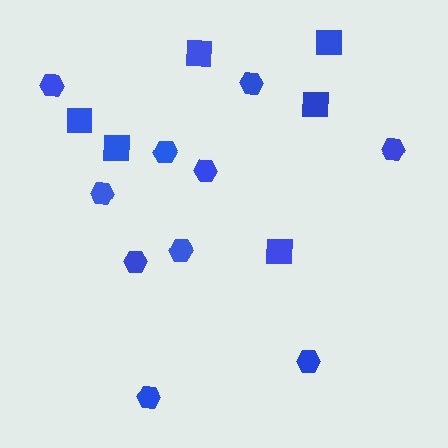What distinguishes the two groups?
There are 2 groups: one group of hexagons (10) and one group of squares (6).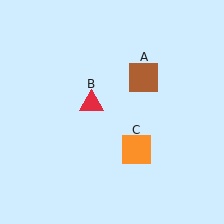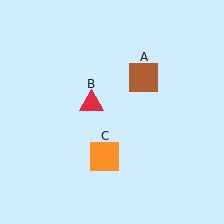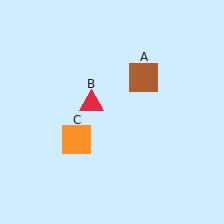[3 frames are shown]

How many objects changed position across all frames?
1 object changed position: orange square (object C).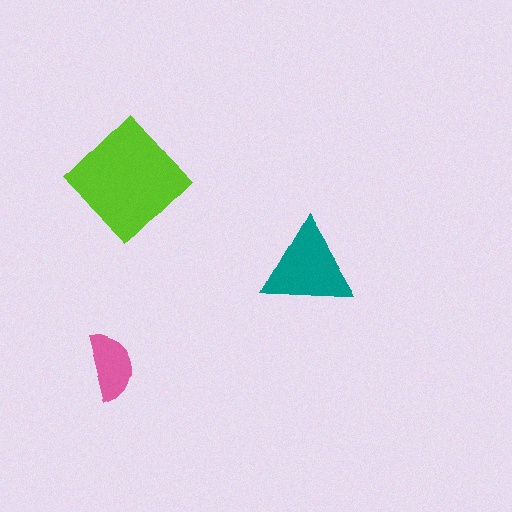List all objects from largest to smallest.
The lime diamond, the teal triangle, the pink semicircle.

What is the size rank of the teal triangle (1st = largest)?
2nd.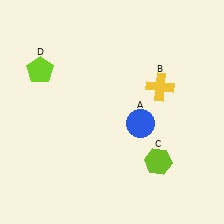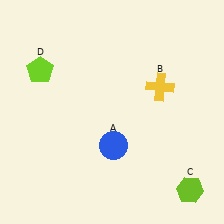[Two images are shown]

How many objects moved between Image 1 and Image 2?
2 objects moved between the two images.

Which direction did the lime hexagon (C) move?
The lime hexagon (C) moved right.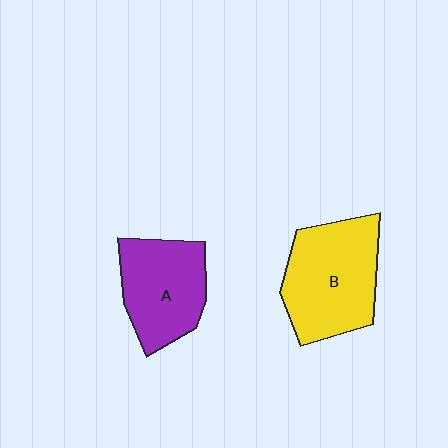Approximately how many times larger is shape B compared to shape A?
Approximately 1.2 times.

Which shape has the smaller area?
Shape A (purple).